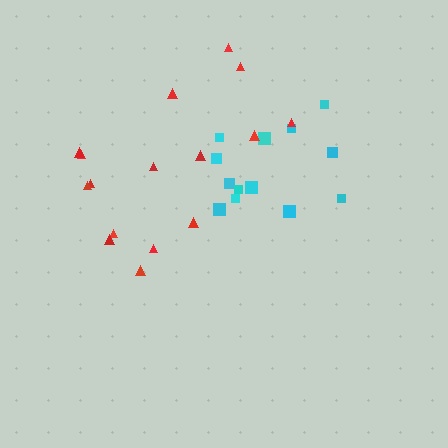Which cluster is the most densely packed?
Cyan.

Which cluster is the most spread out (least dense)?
Red.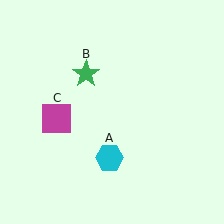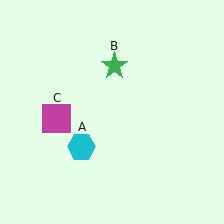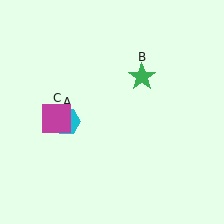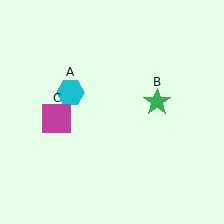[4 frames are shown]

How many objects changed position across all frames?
2 objects changed position: cyan hexagon (object A), green star (object B).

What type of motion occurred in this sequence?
The cyan hexagon (object A), green star (object B) rotated clockwise around the center of the scene.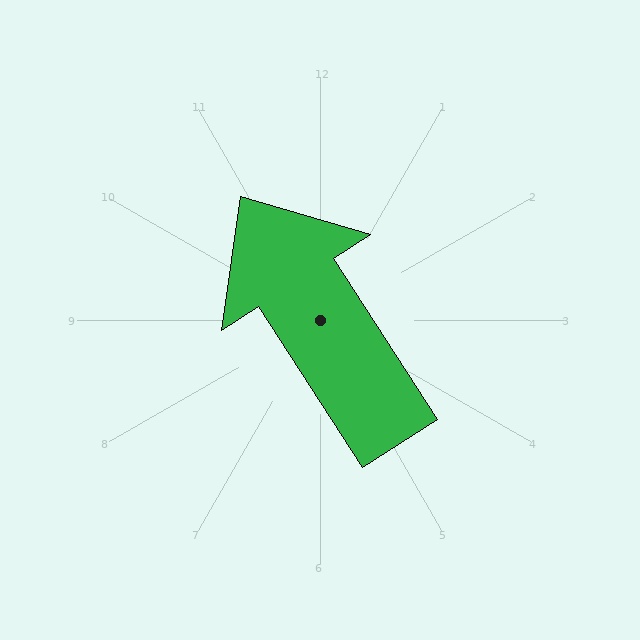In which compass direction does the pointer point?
Northwest.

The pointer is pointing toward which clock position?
Roughly 11 o'clock.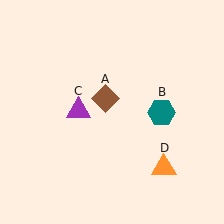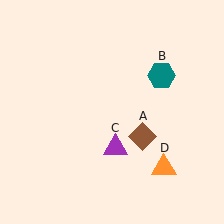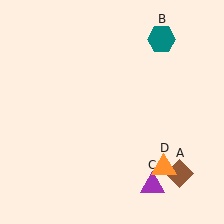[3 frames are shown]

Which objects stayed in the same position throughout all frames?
Orange triangle (object D) remained stationary.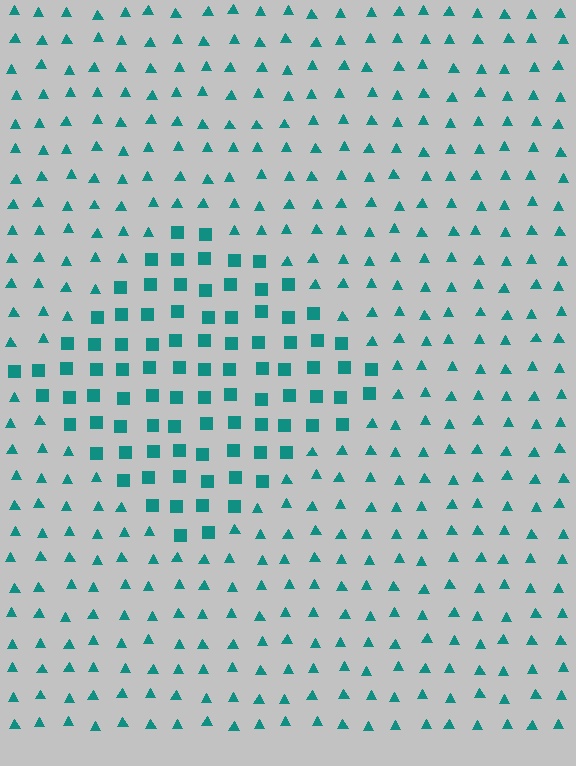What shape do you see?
I see a diamond.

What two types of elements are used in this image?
The image uses squares inside the diamond region and triangles outside it.